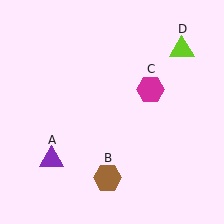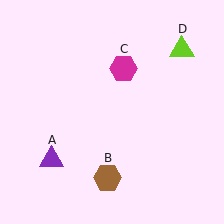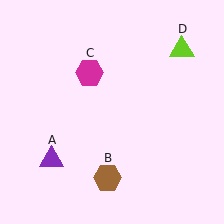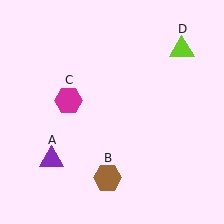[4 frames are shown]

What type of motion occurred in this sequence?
The magenta hexagon (object C) rotated counterclockwise around the center of the scene.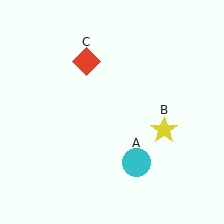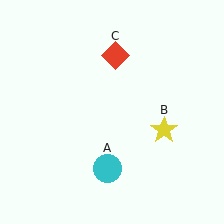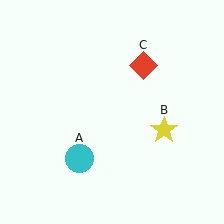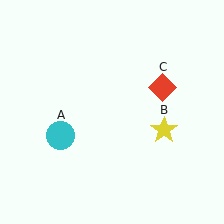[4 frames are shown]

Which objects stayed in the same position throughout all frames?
Yellow star (object B) remained stationary.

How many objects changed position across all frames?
2 objects changed position: cyan circle (object A), red diamond (object C).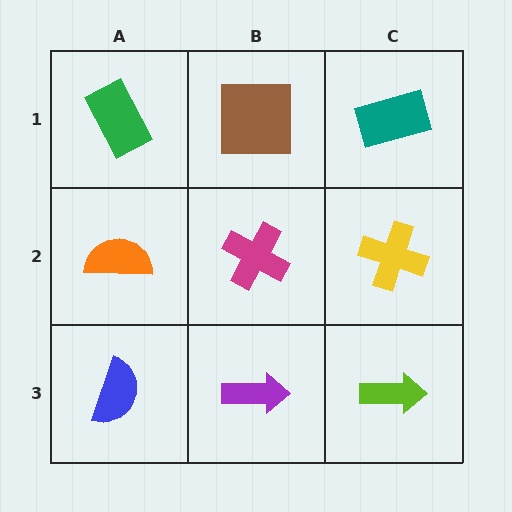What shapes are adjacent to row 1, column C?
A yellow cross (row 2, column C), a brown square (row 1, column B).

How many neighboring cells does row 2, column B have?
4.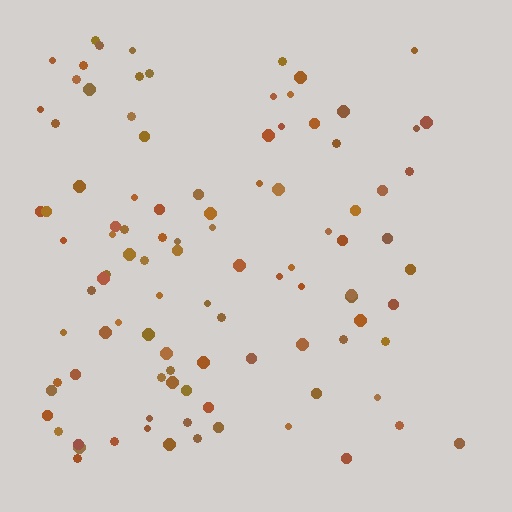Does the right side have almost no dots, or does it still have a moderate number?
Still a moderate number, just noticeably fewer than the left.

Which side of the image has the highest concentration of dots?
The left.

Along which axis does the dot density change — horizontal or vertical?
Horizontal.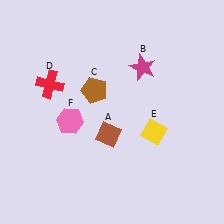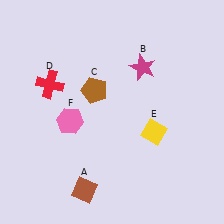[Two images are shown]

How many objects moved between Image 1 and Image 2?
1 object moved between the two images.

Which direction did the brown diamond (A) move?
The brown diamond (A) moved down.